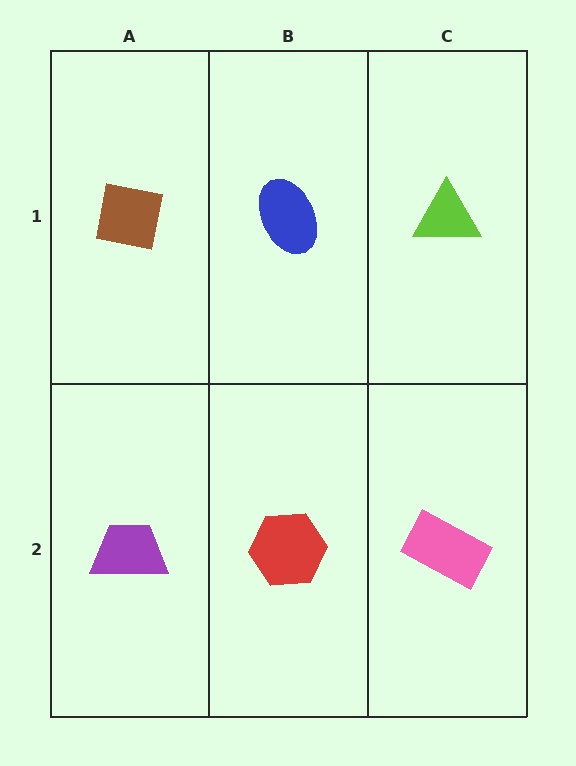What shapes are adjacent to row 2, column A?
A brown square (row 1, column A), a red hexagon (row 2, column B).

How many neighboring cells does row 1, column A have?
2.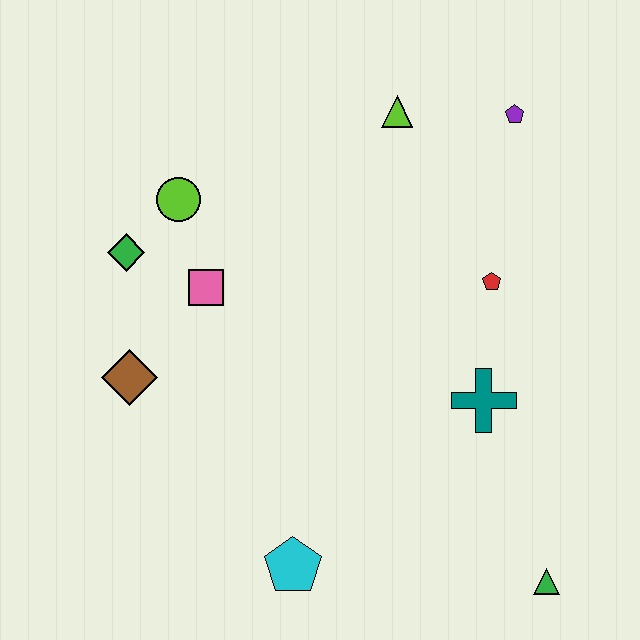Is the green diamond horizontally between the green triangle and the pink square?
No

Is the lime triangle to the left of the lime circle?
No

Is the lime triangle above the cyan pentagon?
Yes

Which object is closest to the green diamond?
The lime circle is closest to the green diamond.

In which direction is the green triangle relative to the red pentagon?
The green triangle is below the red pentagon.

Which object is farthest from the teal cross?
The green diamond is farthest from the teal cross.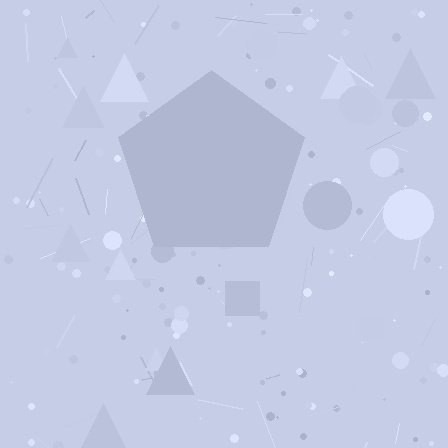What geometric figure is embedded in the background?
A pentagon is embedded in the background.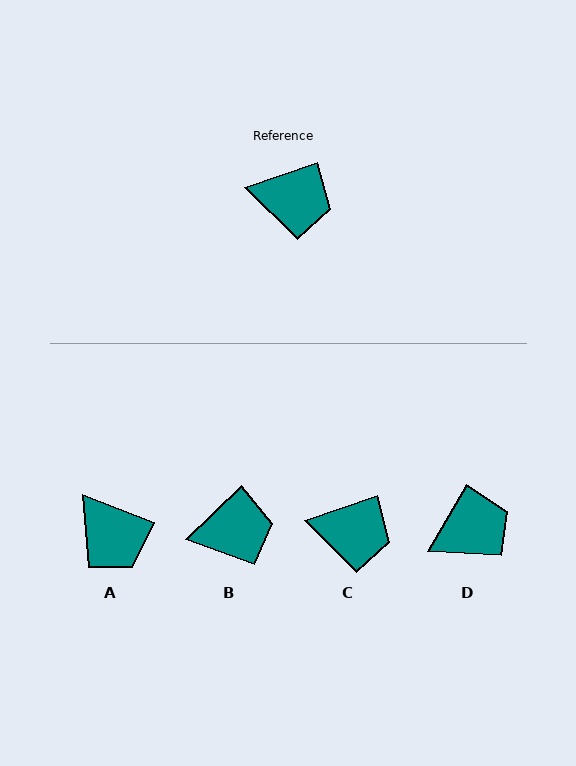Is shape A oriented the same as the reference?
No, it is off by about 41 degrees.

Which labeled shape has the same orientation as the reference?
C.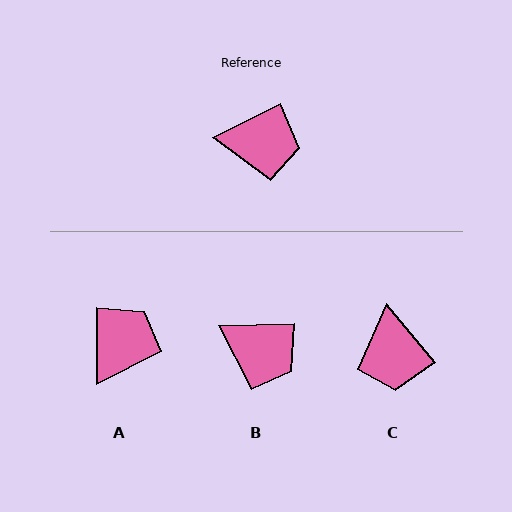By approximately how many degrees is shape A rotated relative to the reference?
Approximately 63 degrees counter-clockwise.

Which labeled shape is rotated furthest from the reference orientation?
C, about 77 degrees away.